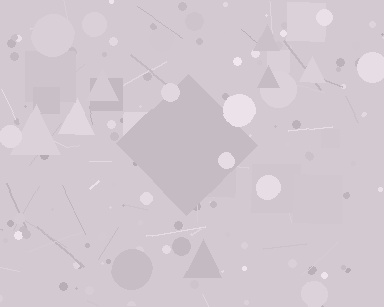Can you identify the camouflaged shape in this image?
The camouflaged shape is a diamond.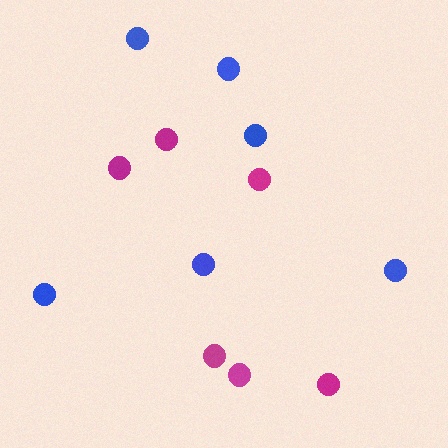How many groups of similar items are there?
There are 2 groups: one group of blue circles (6) and one group of magenta circles (6).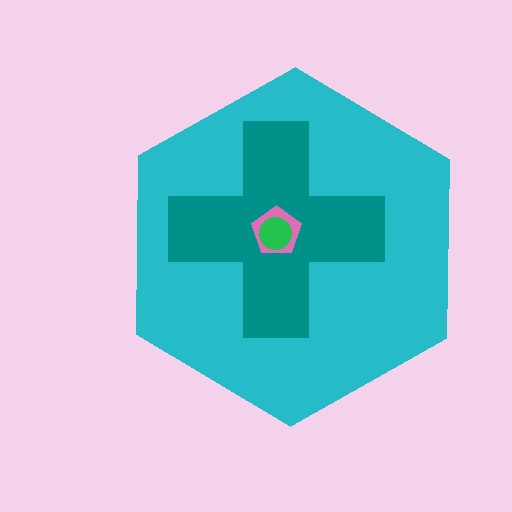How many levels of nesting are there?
4.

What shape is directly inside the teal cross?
The pink pentagon.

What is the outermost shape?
The cyan hexagon.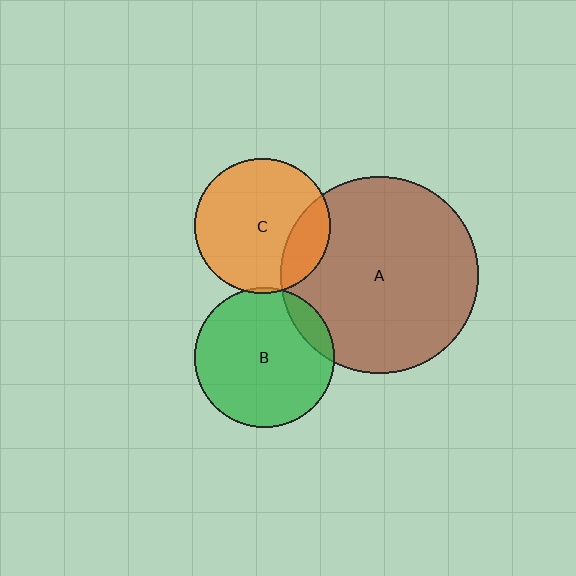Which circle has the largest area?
Circle A (brown).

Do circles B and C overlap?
Yes.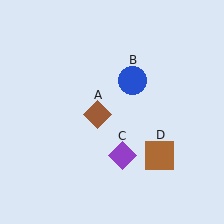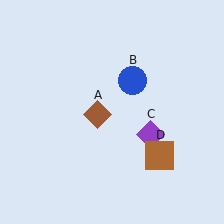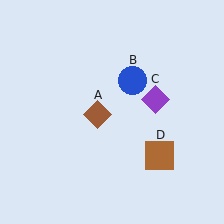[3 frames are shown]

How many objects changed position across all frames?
1 object changed position: purple diamond (object C).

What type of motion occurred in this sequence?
The purple diamond (object C) rotated counterclockwise around the center of the scene.